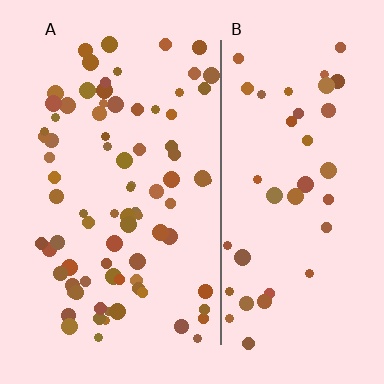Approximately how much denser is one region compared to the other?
Approximately 1.9× — region A over region B.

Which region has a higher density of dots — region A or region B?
A (the left).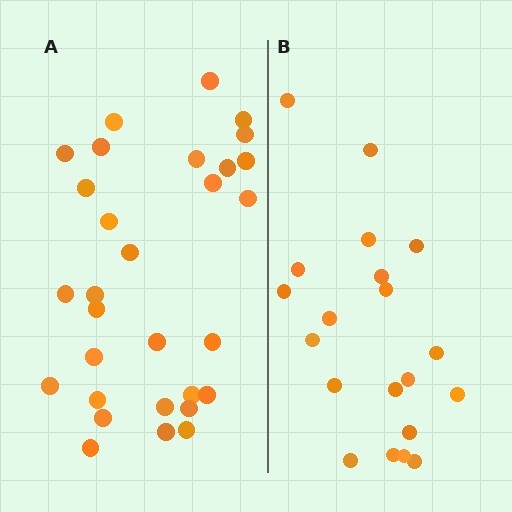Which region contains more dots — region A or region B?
Region A (the left region) has more dots.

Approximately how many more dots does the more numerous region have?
Region A has roughly 10 or so more dots than region B.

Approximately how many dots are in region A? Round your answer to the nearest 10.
About 30 dots.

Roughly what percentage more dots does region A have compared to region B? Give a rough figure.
About 50% more.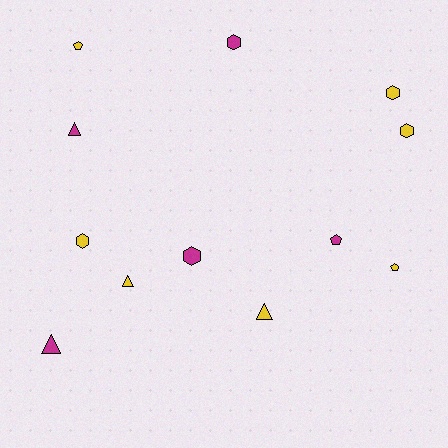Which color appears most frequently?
Yellow, with 7 objects.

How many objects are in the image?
There are 12 objects.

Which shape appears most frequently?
Hexagon, with 5 objects.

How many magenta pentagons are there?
There is 1 magenta pentagon.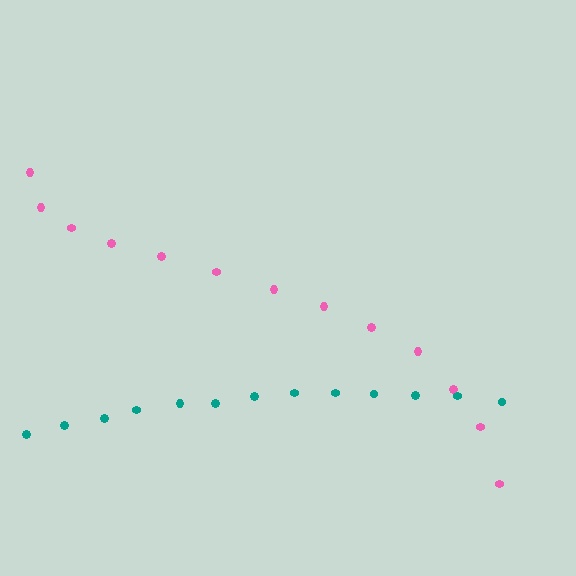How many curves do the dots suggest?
There are 2 distinct paths.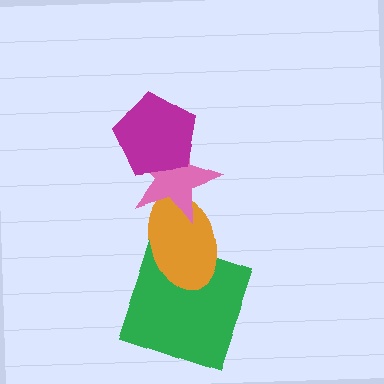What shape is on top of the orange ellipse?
The pink star is on top of the orange ellipse.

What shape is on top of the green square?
The orange ellipse is on top of the green square.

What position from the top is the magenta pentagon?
The magenta pentagon is 1st from the top.